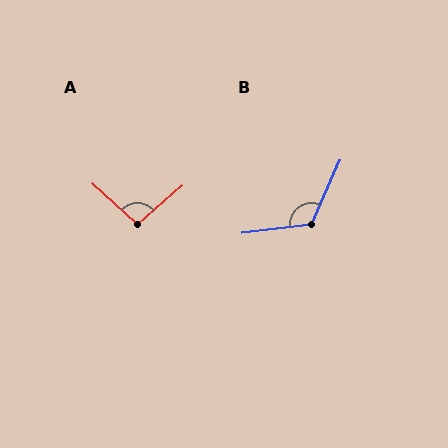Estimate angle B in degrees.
Approximately 121 degrees.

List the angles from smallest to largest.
A (97°), B (121°).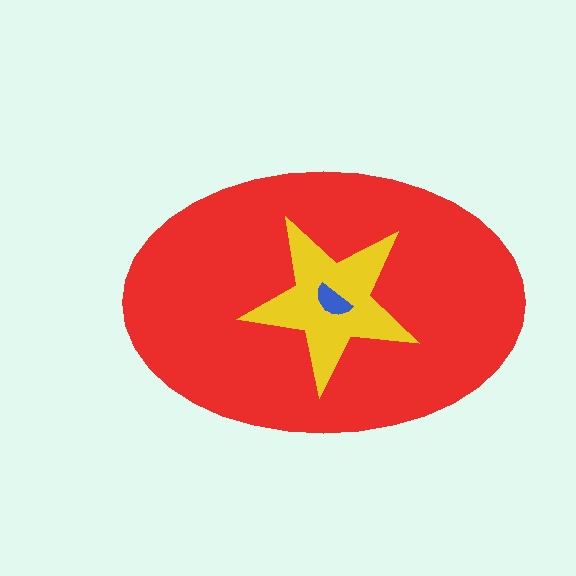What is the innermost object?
The blue semicircle.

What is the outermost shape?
The red ellipse.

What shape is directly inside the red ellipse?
The yellow star.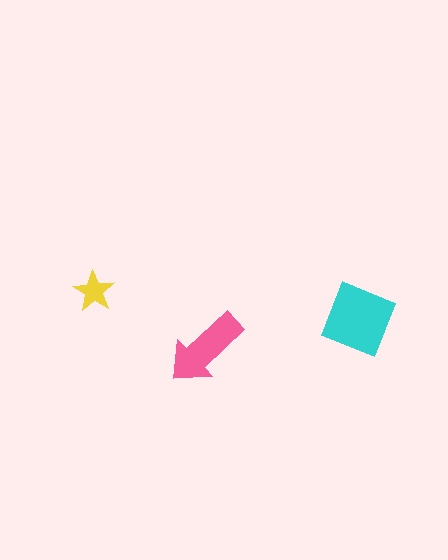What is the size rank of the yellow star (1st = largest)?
3rd.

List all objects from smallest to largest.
The yellow star, the pink arrow, the cyan diamond.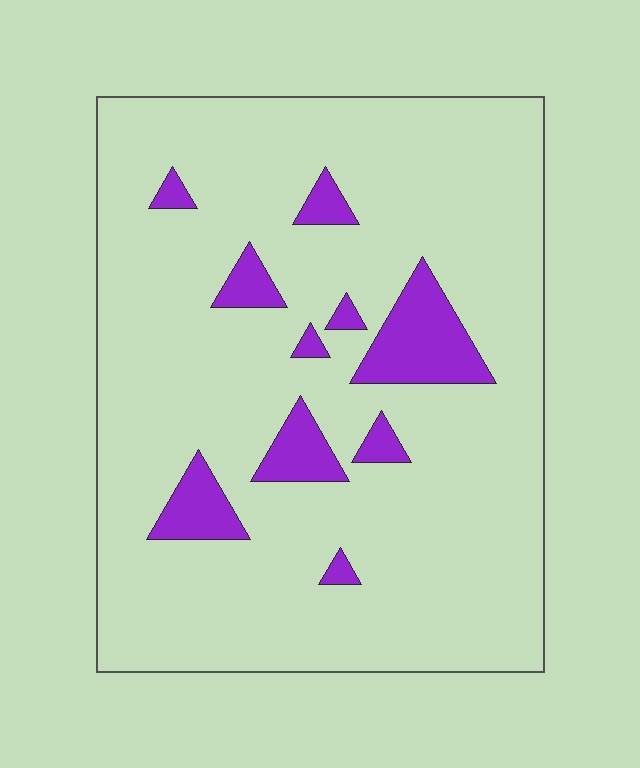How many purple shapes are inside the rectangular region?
10.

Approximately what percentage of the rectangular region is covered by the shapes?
Approximately 10%.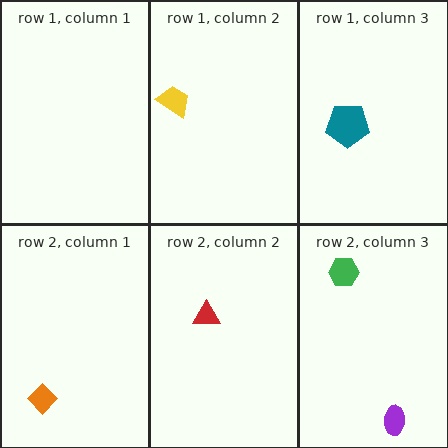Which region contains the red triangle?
The row 2, column 2 region.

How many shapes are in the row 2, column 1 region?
1.